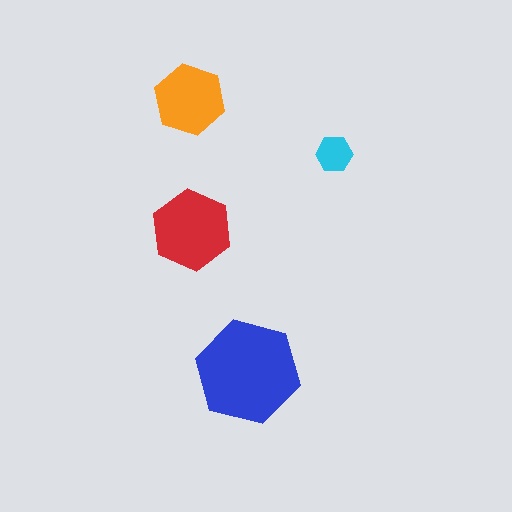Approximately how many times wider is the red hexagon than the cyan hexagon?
About 2 times wider.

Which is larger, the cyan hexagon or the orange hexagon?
The orange one.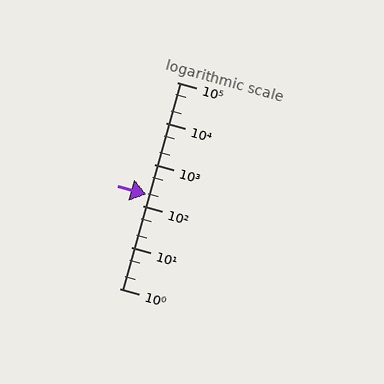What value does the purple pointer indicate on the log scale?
The pointer indicates approximately 190.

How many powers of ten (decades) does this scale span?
The scale spans 5 decades, from 1 to 100000.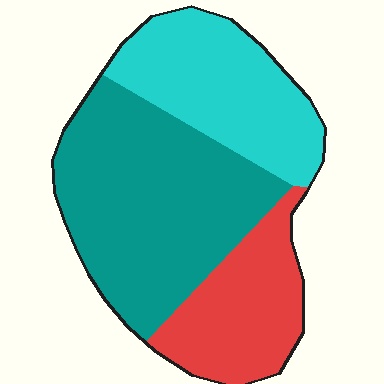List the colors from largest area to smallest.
From largest to smallest: teal, cyan, red.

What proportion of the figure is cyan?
Cyan covers roughly 30% of the figure.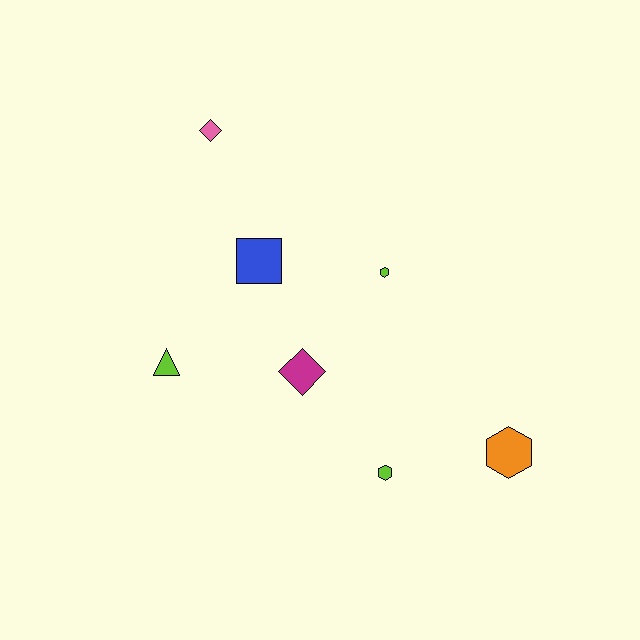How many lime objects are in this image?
There are 3 lime objects.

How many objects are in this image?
There are 7 objects.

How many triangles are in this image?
There is 1 triangle.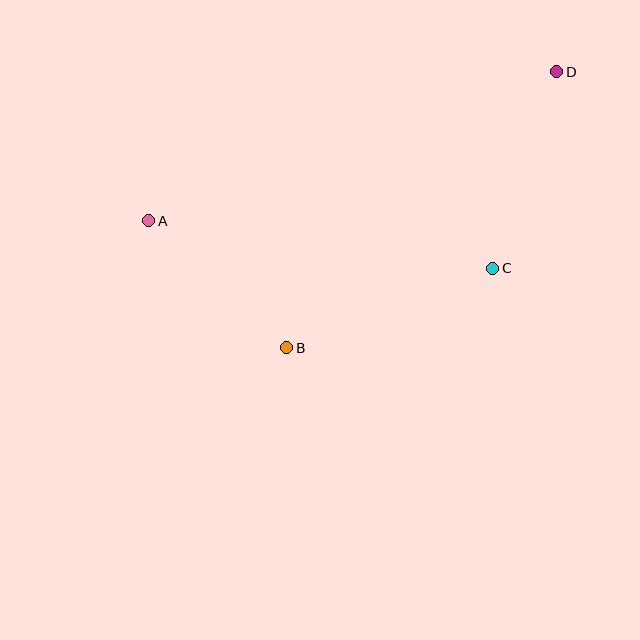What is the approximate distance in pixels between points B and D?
The distance between B and D is approximately 386 pixels.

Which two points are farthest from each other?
Points A and D are farthest from each other.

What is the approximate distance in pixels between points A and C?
The distance between A and C is approximately 347 pixels.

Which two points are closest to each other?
Points A and B are closest to each other.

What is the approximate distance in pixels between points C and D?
The distance between C and D is approximately 206 pixels.